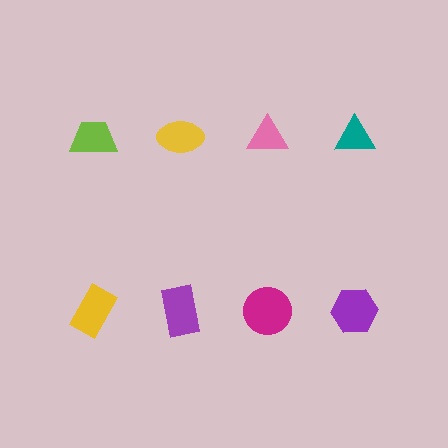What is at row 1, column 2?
A yellow ellipse.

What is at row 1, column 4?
A teal triangle.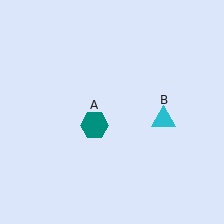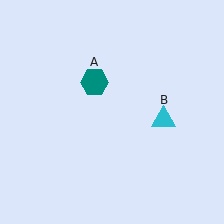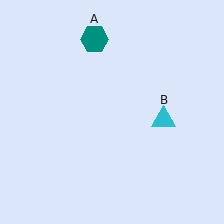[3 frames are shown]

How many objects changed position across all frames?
1 object changed position: teal hexagon (object A).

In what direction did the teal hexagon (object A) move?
The teal hexagon (object A) moved up.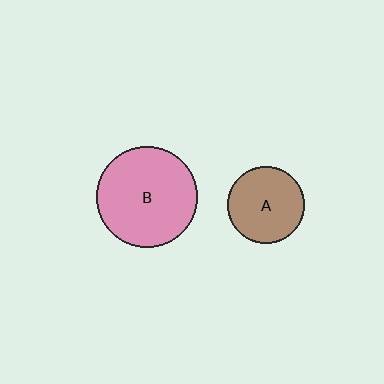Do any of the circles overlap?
No, none of the circles overlap.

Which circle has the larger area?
Circle B (pink).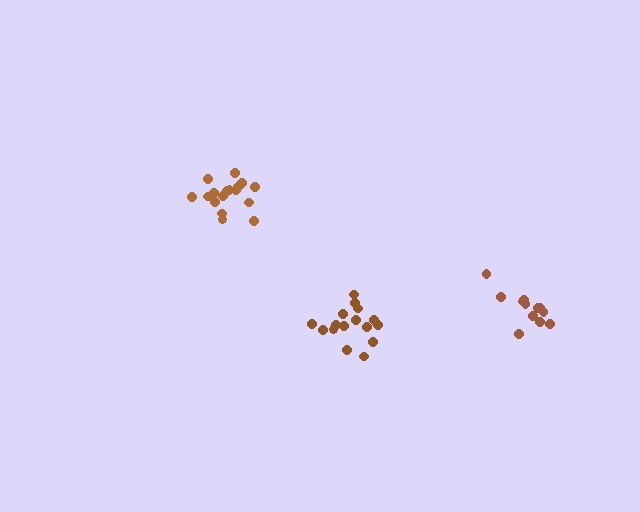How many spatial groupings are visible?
There are 3 spatial groupings.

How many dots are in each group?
Group 1: 12 dots, Group 2: 17 dots, Group 3: 16 dots (45 total).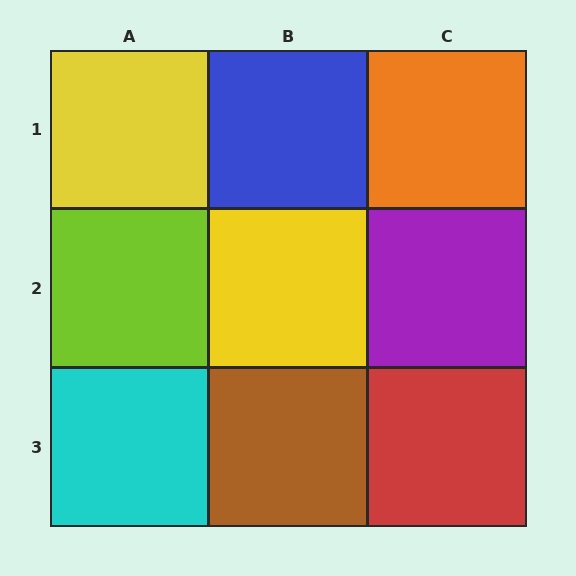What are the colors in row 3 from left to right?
Cyan, brown, red.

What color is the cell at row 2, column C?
Purple.